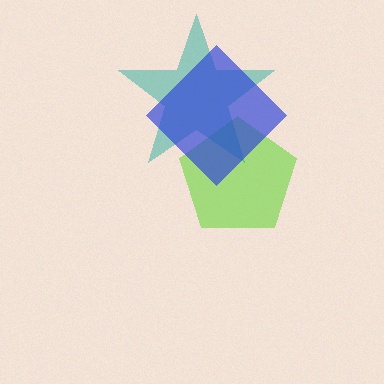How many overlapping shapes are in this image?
There are 3 overlapping shapes in the image.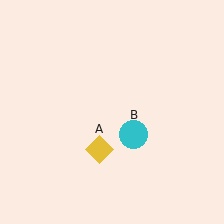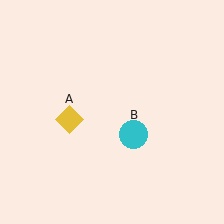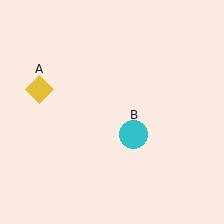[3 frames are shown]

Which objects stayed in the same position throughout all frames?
Cyan circle (object B) remained stationary.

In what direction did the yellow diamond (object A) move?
The yellow diamond (object A) moved up and to the left.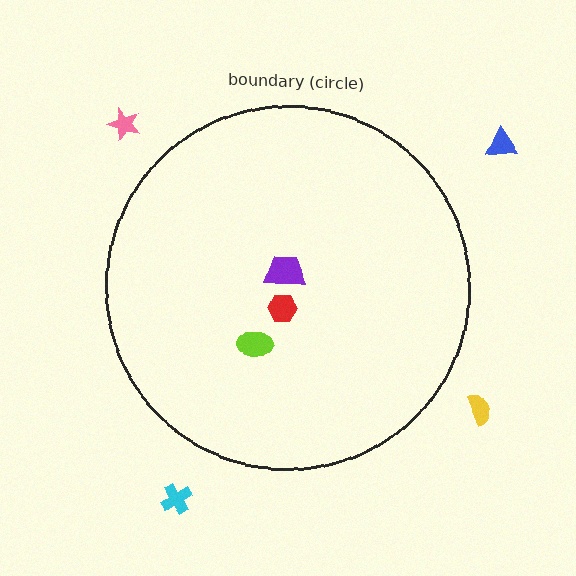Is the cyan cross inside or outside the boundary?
Outside.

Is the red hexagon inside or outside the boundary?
Inside.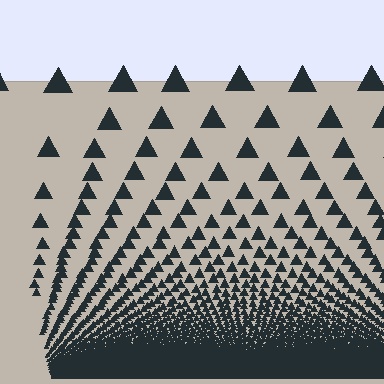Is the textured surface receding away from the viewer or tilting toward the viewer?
The surface appears to tilt toward the viewer. Texture elements get larger and sparser toward the top.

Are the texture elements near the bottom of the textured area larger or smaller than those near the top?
Smaller. The gradient is inverted — elements near the bottom are smaller and denser.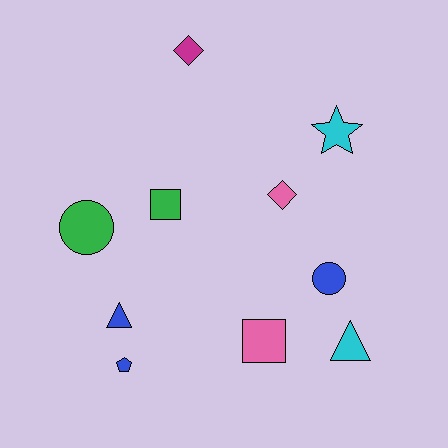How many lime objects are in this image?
There are no lime objects.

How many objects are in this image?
There are 10 objects.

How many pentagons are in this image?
There is 1 pentagon.